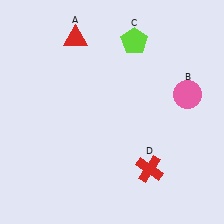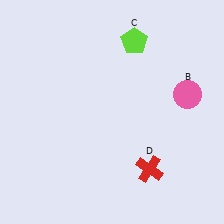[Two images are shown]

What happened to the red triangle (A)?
The red triangle (A) was removed in Image 2. It was in the top-left area of Image 1.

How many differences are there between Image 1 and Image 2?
There is 1 difference between the two images.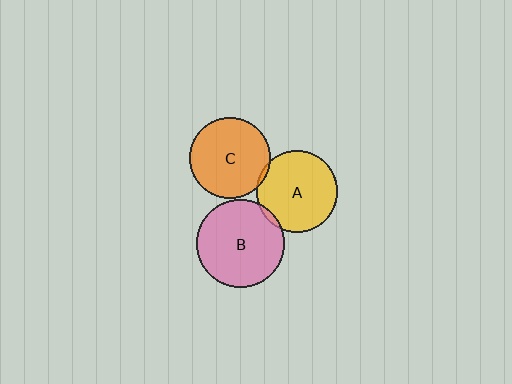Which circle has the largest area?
Circle B (pink).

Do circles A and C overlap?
Yes.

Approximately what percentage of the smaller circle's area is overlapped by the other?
Approximately 5%.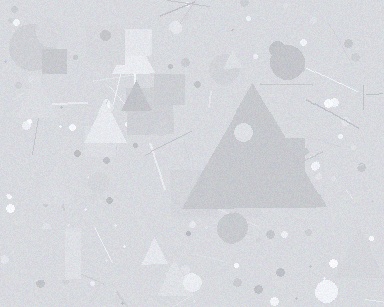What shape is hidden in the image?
A triangle is hidden in the image.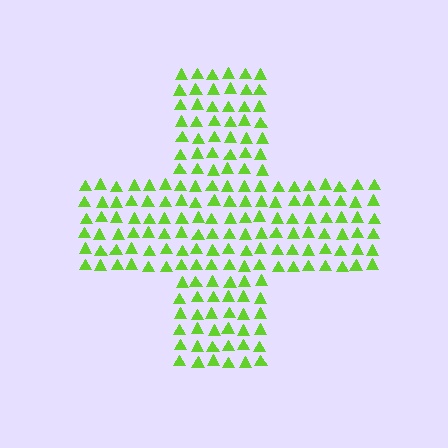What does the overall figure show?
The overall figure shows a cross.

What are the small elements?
The small elements are triangles.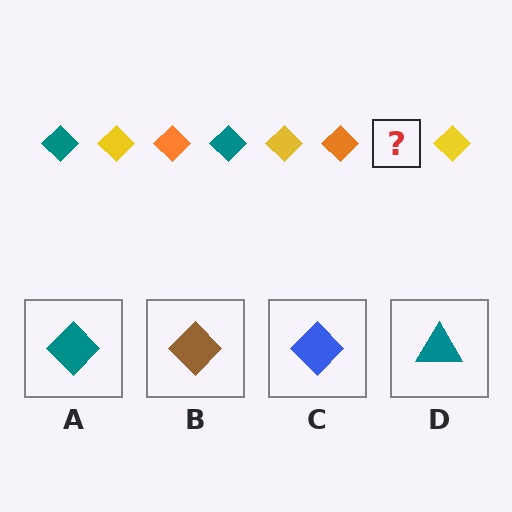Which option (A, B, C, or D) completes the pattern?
A.